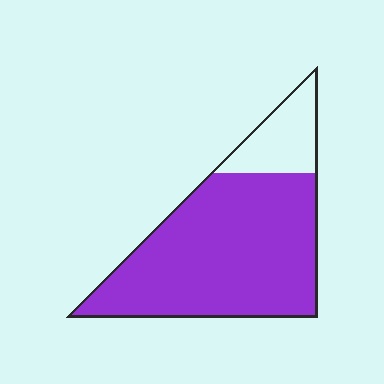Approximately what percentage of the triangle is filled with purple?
Approximately 80%.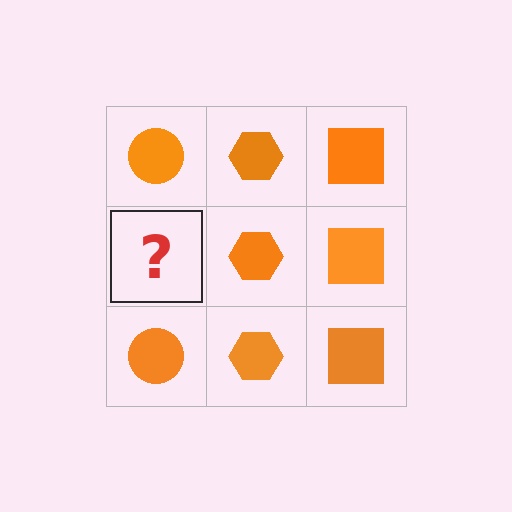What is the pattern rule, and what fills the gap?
The rule is that each column has a consistent shape. The gap should be filled with an orange circle.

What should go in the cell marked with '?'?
The missing cell should contain an orange circle.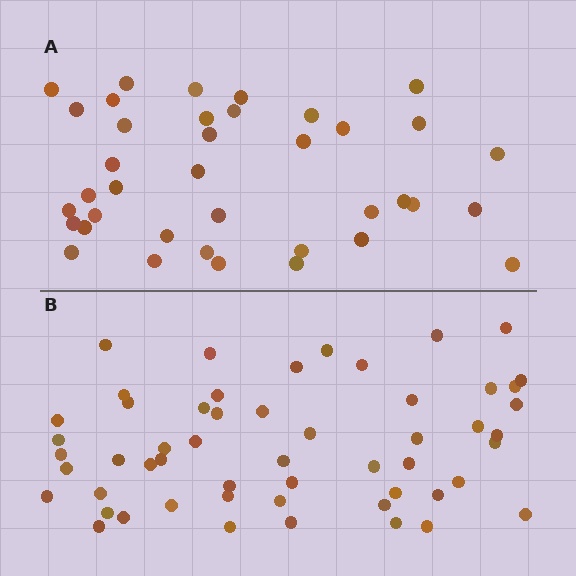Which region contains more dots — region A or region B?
Region B (the bottom region) has more dots.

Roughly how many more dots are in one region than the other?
Region B has approximately 15 more dots than region A.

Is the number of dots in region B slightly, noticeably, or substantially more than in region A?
Region B has noticeably more, but not dramatically so. The ratio is roughly 1.4 to 1.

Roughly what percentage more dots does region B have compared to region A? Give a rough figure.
About 40% more.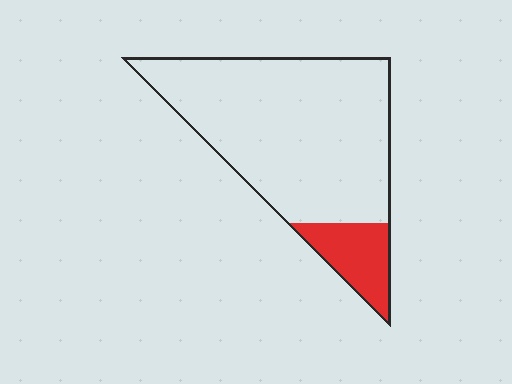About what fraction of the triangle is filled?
About one sixth (1/6).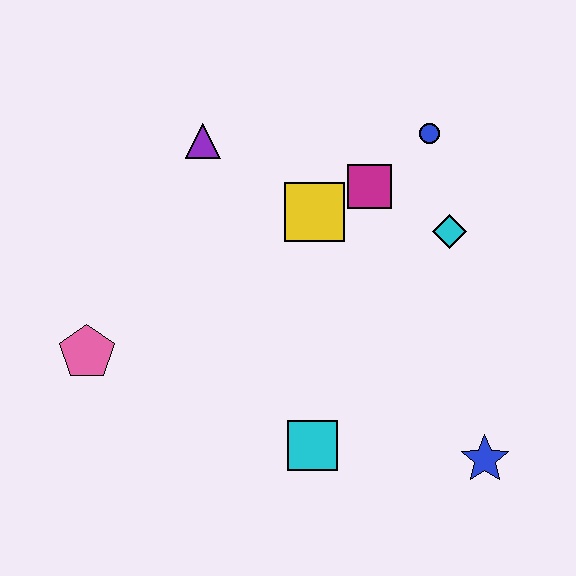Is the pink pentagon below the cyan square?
No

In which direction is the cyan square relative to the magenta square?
The cyan square is below the magenta square.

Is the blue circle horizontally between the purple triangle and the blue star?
Yes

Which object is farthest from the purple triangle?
The blue star is farthest from the purple triangle.